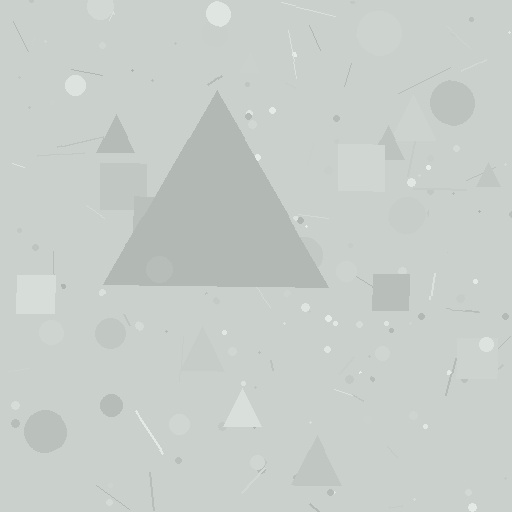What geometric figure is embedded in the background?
A triangle is embedded in the background.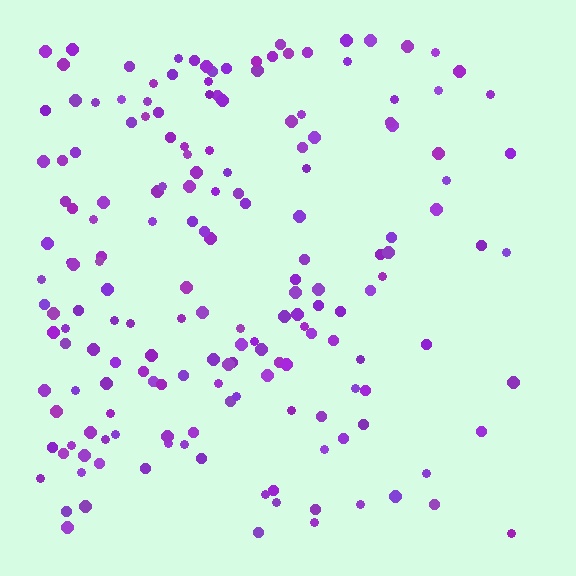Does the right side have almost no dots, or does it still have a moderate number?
Still a moderate number, just noticeably fewer than the left.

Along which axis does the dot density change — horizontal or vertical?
Horizontal.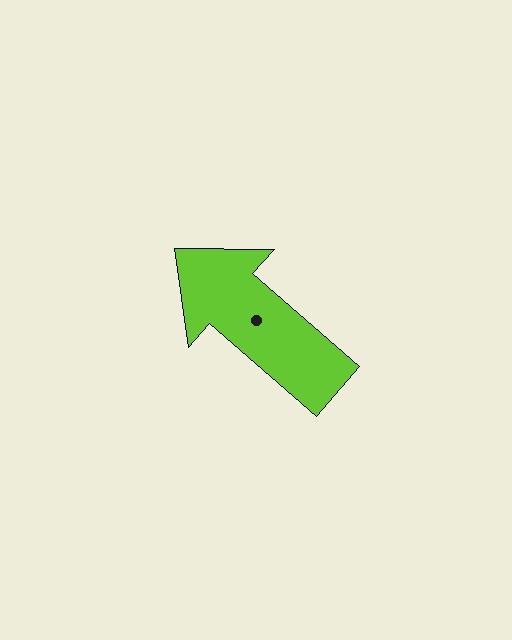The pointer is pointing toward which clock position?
Roughly 10 o'clock.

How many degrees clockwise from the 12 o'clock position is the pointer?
Approximately 311 degrees.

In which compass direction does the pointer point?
Northwest.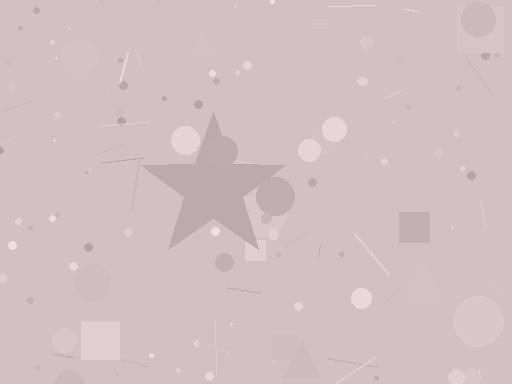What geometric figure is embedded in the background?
A star is embedded in the background.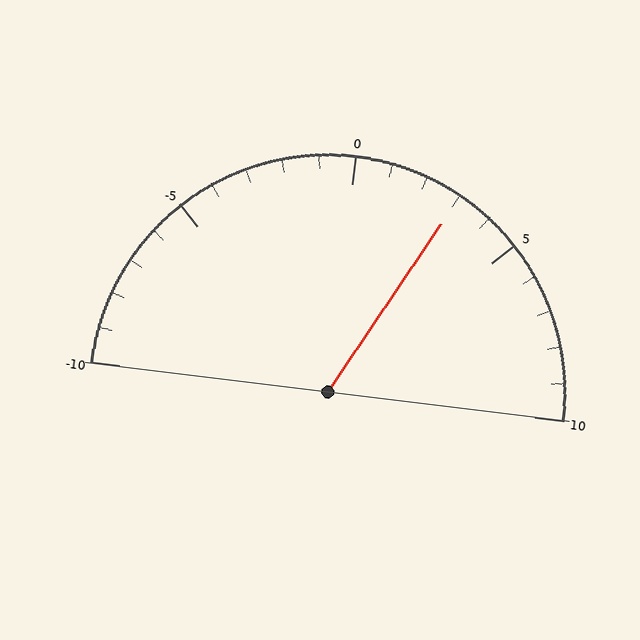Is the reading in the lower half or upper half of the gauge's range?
The reading is in the upper half of the range (-10 to 10).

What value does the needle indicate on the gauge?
The needle indicates approximately 3.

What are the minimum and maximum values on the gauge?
The gauge ranges from -10 to 10.